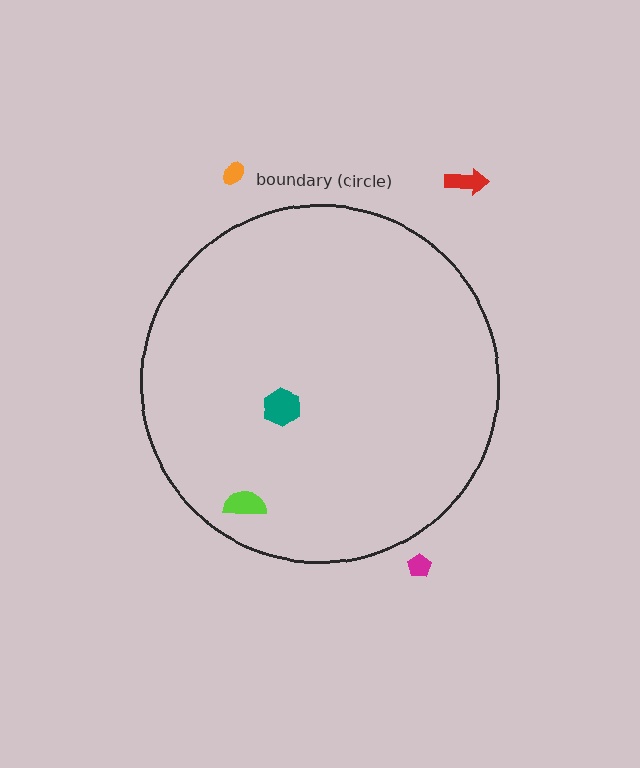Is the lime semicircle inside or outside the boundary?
Inside.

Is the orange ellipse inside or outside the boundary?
Outside.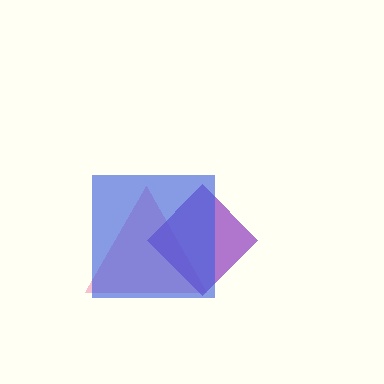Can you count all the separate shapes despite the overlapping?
Yes, there are 3 separate shapes.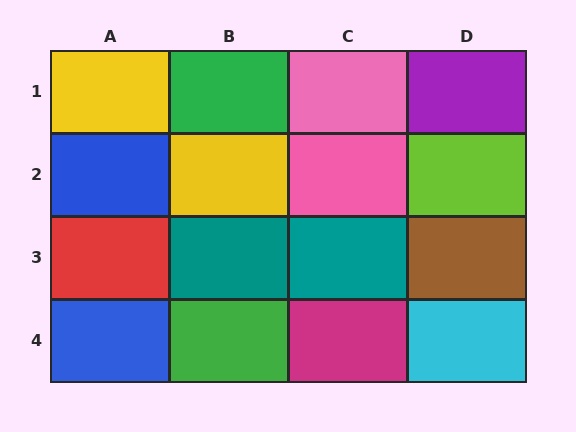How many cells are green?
2 cells are green.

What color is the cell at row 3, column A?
Red.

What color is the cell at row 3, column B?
Teal.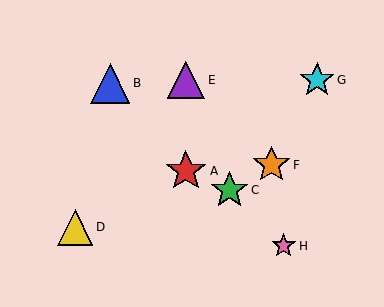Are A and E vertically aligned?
Yes, both are at x≈186.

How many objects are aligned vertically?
2 objects (A, E) are aligned vertically.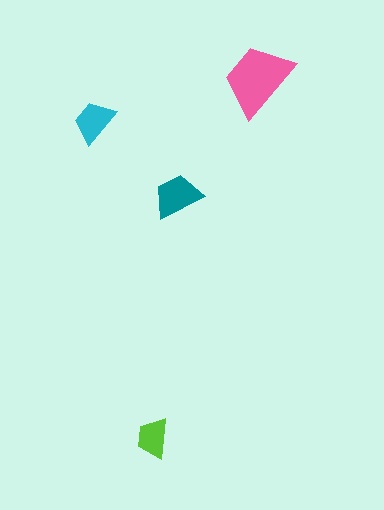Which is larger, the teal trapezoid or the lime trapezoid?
The teal one.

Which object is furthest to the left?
The cyan trapezoid is leftmost.